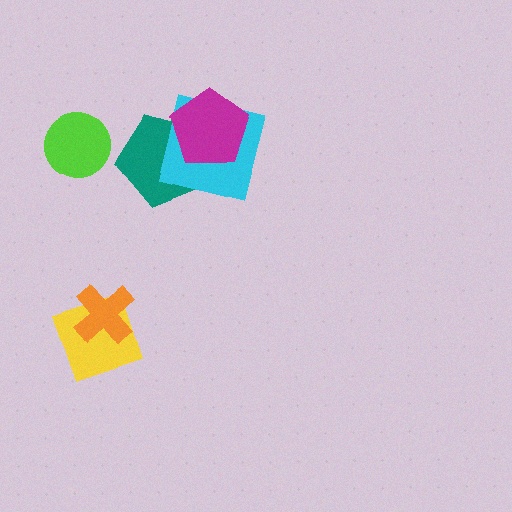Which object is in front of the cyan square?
The magenta pentagon is in front of the cyan square.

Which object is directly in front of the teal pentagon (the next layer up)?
The cyan square is directly in front of the teal pentagon.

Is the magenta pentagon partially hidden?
No, no other shape covers it.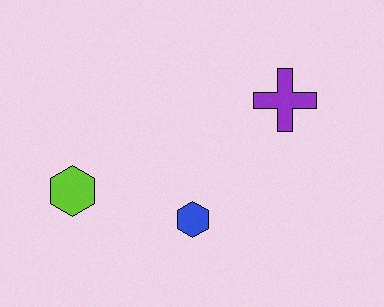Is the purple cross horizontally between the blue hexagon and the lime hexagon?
No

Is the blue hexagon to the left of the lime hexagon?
No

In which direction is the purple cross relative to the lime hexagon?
The purple cross is to the right of the lime hexagon.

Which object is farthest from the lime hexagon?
The purple cross is farthest from the lime hexagon.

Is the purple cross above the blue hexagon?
Yes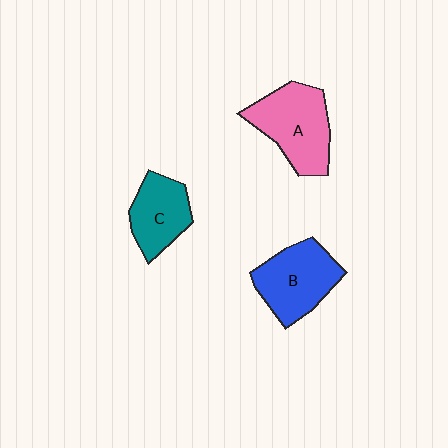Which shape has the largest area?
Shape A (pink).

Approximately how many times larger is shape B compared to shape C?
Approximately 1.3 times.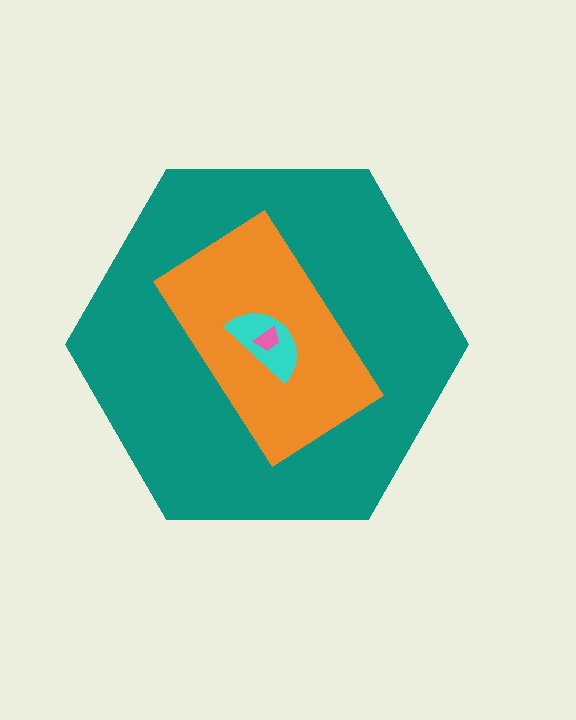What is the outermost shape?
The teal hexagon.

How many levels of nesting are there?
4.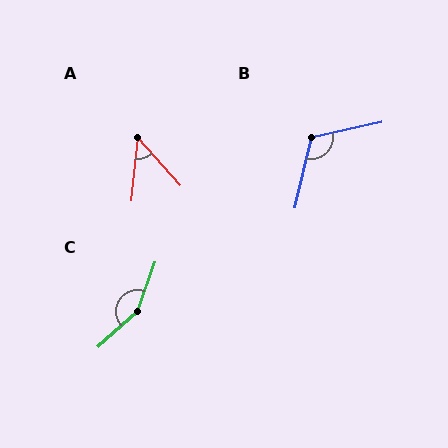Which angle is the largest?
C, at approximately 151 degrees.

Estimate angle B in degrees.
Approximately 115 degrees.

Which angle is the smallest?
A, at approximately 48 degrees.